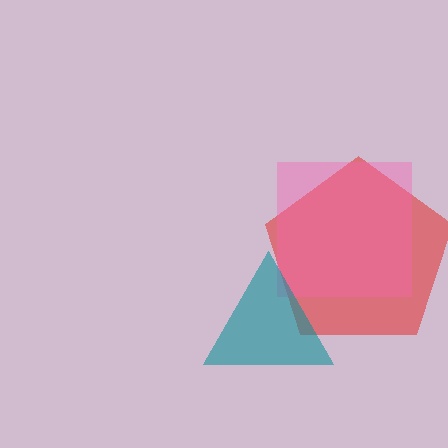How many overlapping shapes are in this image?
There are 3 overlapping shapes in the image.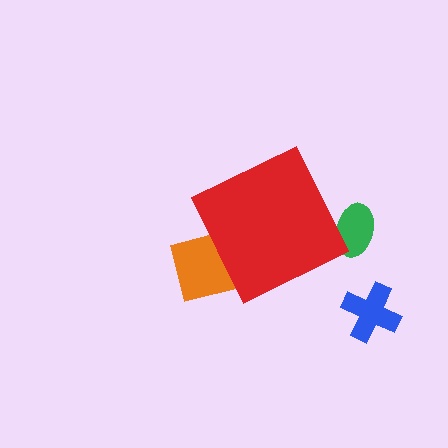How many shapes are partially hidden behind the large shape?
2 shapes are partially hidden.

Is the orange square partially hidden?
Yes, the orange square is partially hidden behind the red diamond.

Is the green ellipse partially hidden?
Yes, the green ellipse is partially hidden behind the red diamond.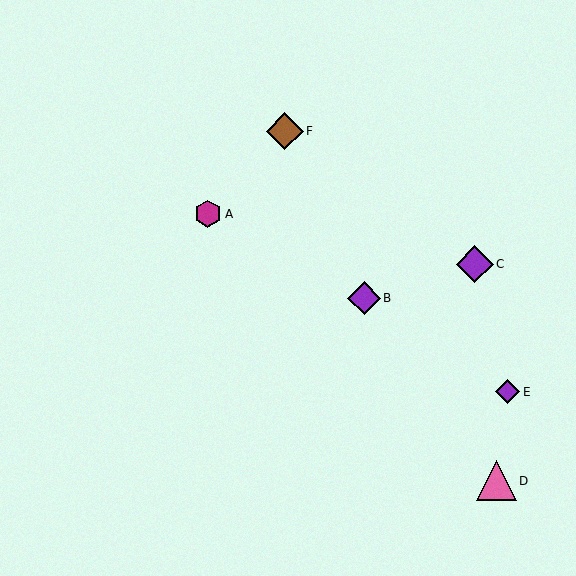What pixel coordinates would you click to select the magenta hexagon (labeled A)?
Click at (208, 214) to select the magenta hexagon A.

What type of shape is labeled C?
Shape C is a purple diamond.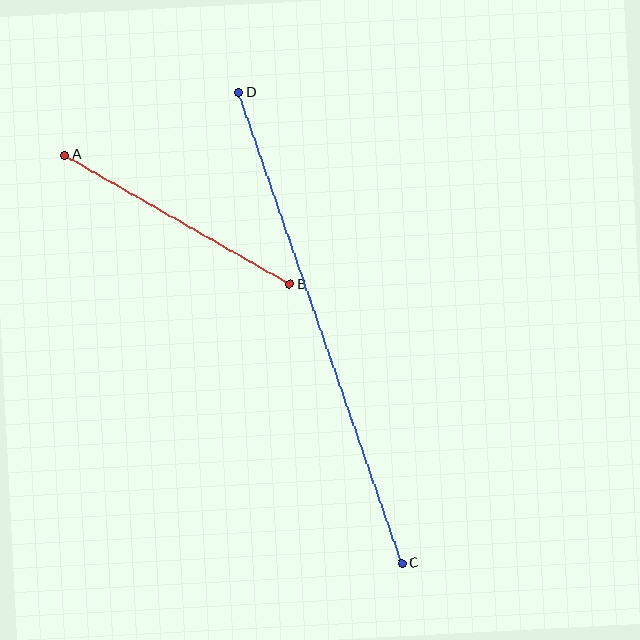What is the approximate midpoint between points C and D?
The midpoint is at approximately (321, 328) pixels.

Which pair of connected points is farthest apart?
Points C and D are farthest apart.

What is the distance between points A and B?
The distance is approximately 259 pixels.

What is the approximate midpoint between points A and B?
The midpoint is at approximately (177, 220) pixels.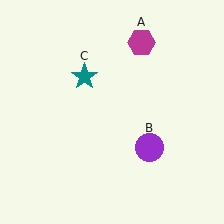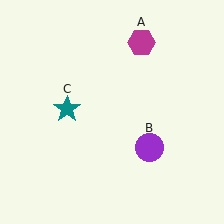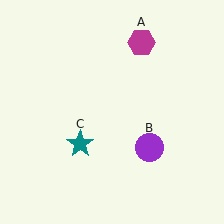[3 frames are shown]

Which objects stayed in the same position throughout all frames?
Magenta hexagon (object A) and purple circle (object B) remained stationary.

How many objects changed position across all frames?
1 object changed position: teal star (object C).